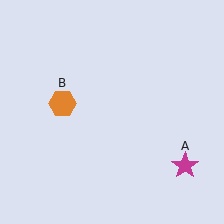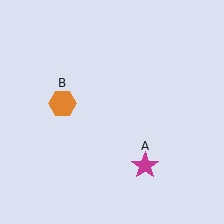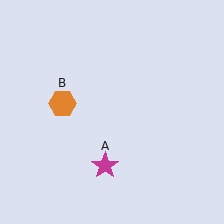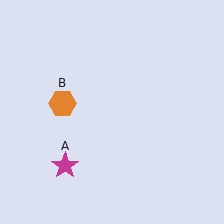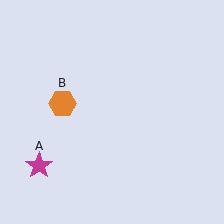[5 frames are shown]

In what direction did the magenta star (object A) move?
The magenta star (object A) moved left.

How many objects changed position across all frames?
1 object changed position: magenta star (object A).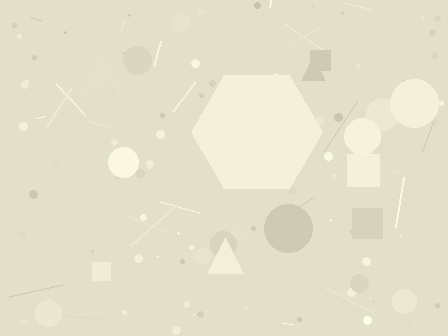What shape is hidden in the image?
A hexagon is hidden in the image.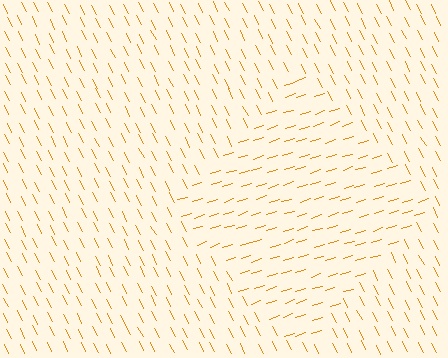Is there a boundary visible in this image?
Yes, there is a texture boundary formed by a change in line orientation.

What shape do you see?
I see a diamond.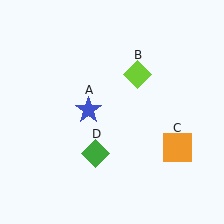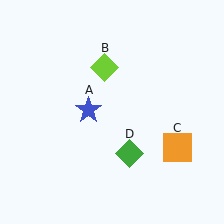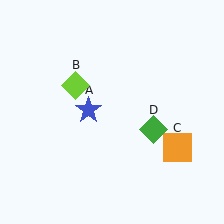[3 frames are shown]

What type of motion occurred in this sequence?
The lime diamond (object B), green diamond (object D) rotated counterclockwise around the center of the scene.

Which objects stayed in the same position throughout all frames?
Blue star (object A) and orange square (object C) remained stationary.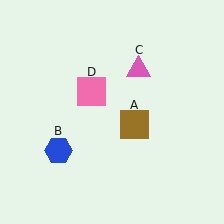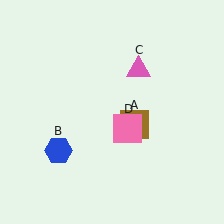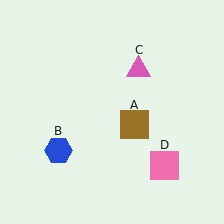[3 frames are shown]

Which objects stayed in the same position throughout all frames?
Brown square (object A) and blue hexagon (object B) and pink triangle (object C) remained stationary.